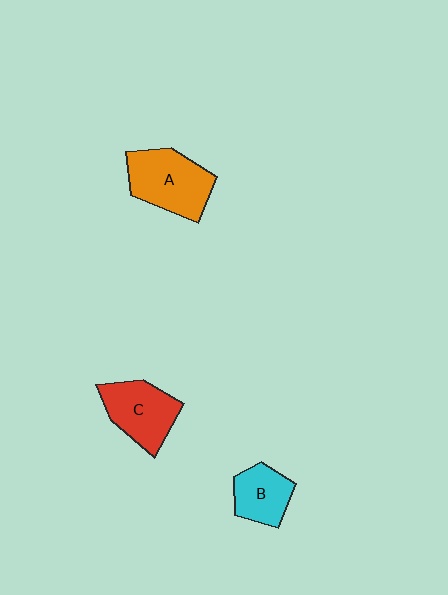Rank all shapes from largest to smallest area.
From largest to smallest: A (orange), C (red), B (cyan).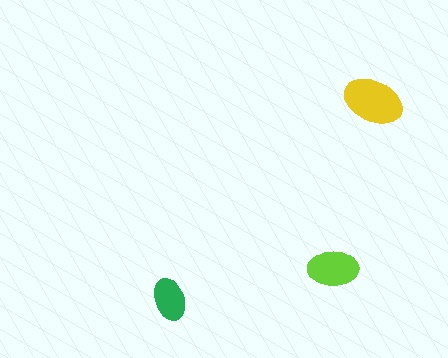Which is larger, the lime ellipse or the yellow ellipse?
The yellow one.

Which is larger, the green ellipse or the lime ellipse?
The lime one.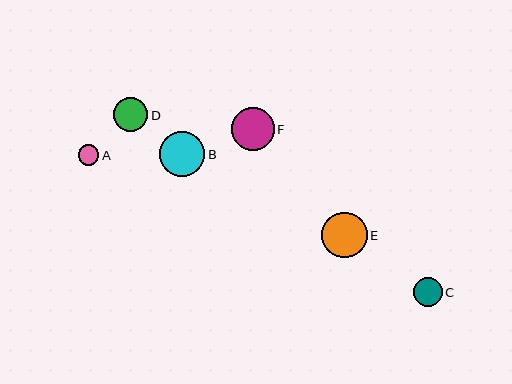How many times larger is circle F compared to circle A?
Circle F is approximately 2.1 times the size of circle A.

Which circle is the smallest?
Circle A is the smallest with a size of approximately 21 pixels.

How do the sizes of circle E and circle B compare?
Circle E and circle B are approximately the same size.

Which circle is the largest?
Circle E is the largest with a size of approximately 46 pixels.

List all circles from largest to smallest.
From largest to smallest: E, B, F, D, C, A.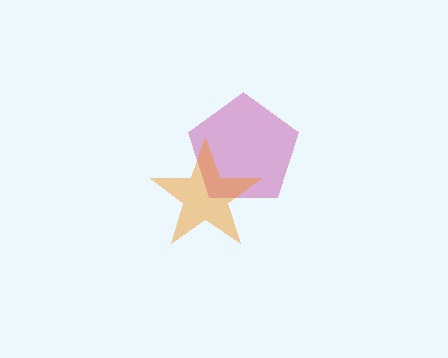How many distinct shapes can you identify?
There are 2 distinct shapes: a magenta pentagon, an orange star.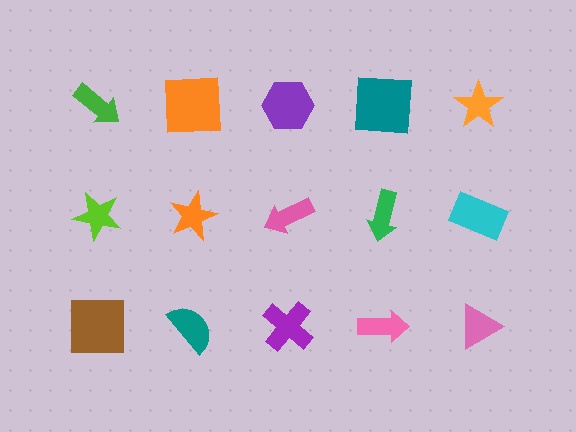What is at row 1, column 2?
An orange square.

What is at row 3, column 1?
A brown square.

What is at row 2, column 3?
A pink arrow.